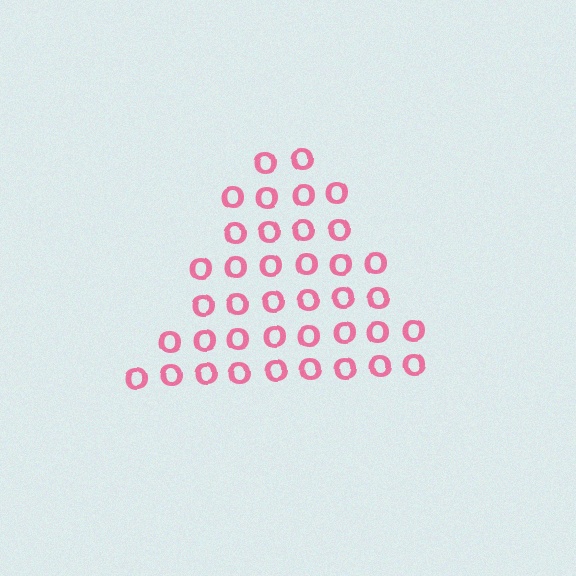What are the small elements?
The small elements are letter O's.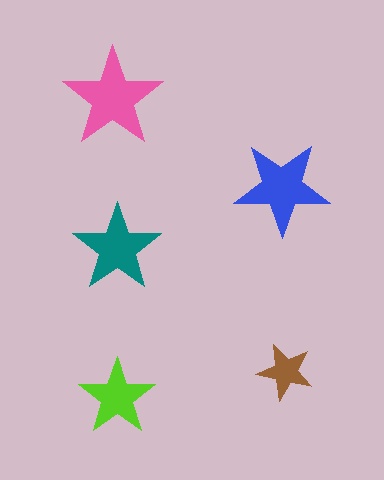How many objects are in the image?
There are 5 objects in the image.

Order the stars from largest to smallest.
the pink one, the blue one, the teal one, the lime one, the brown one.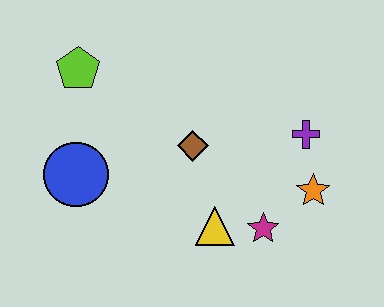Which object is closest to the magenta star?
The yellow triangle is closest to the magenta star.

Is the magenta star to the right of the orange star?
No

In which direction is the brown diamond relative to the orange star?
The brown diamond is to the left of the orange star.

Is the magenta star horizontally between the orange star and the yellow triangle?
Yes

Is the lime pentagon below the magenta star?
No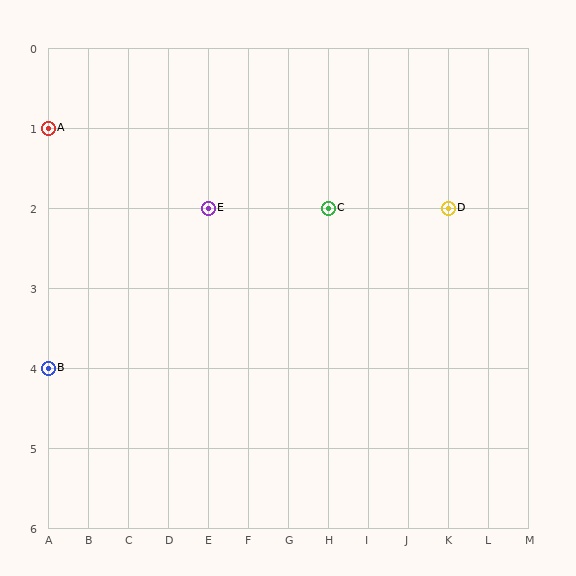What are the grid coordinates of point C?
Point C is at grid coordinates (H, 2).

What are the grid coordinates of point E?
Point E is at grid coordinates (E, 2).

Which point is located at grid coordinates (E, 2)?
Point E is at (E, 2).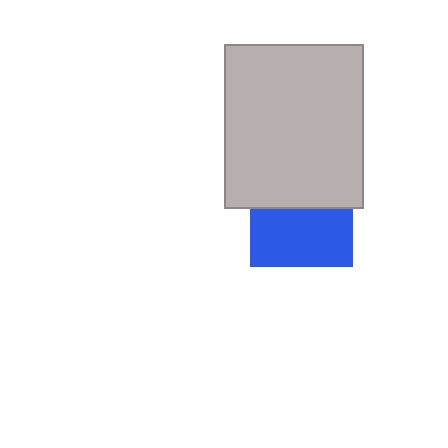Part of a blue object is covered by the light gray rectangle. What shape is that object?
It is a square.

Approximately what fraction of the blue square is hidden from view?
Roughly 44% of the blue square is hidden behind the light gray rectangle.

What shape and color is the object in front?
The object in front is a light gray rectangle.